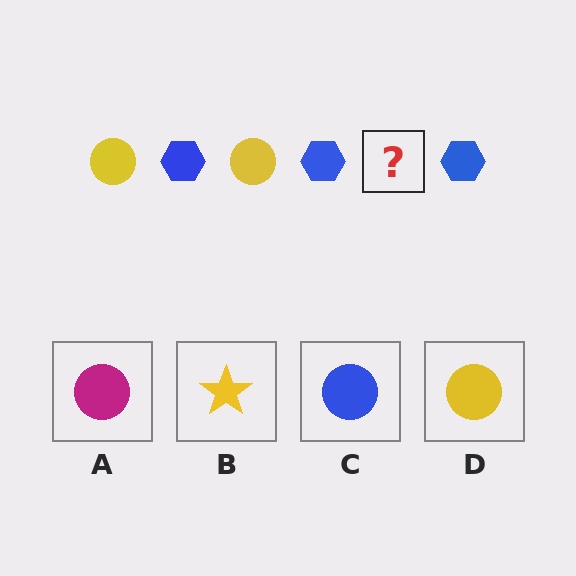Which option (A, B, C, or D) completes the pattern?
D.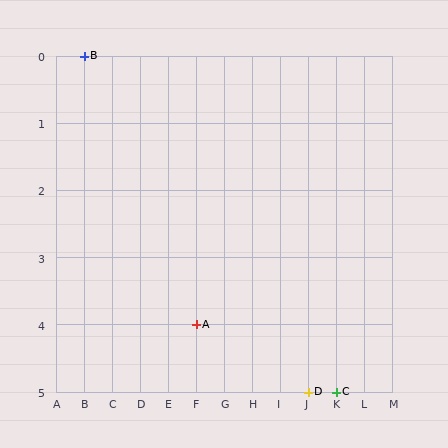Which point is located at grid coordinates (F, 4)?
Point A is at (F, 4).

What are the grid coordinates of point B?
Point B is at grid coordinates (B, 0).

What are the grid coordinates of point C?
Point C is at grid coordinates (K, 5).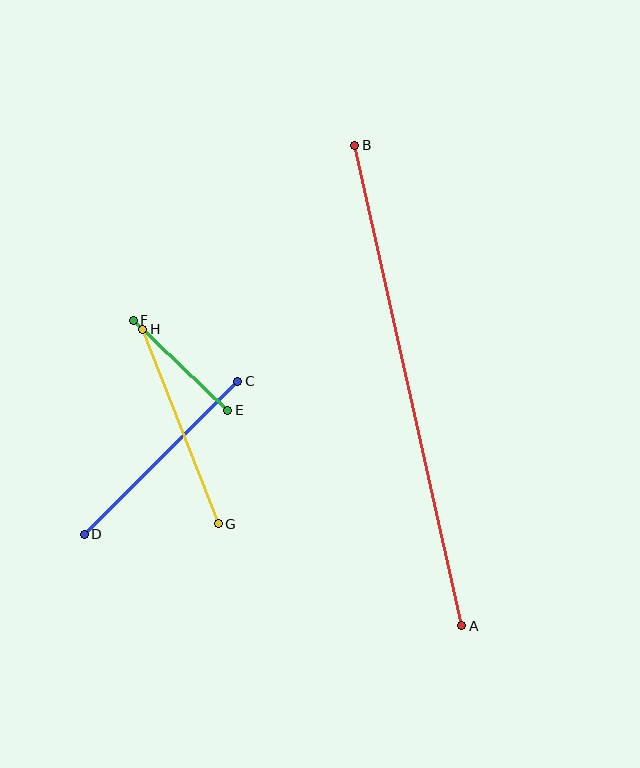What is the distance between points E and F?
The distance is approximately 131 pixels.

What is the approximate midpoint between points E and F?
The midpoint is at approximately (180, 365) pixels.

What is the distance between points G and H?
The distance is approximately 209 pixels.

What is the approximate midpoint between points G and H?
The midpoint is at approximately (180, 426) pixels.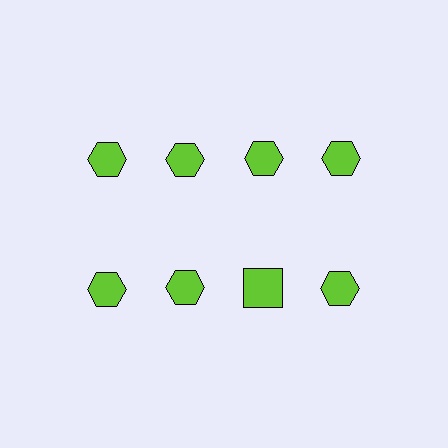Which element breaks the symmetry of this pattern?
The lime square in the second row, center column breaks the symmetry. All other shapes are lime hexagons.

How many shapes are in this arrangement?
There are 8 shapes arranged in a grid pattern.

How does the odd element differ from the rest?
It has a different shape: square instead of hexagon.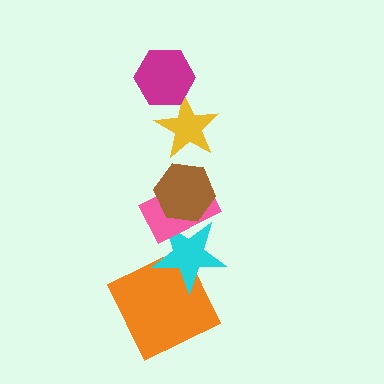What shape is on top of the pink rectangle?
The brown hexagon is on top of the pink rectangle.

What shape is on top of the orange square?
The cyan star is on top of the orange square.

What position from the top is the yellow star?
The yellow star is 2nd from the top.